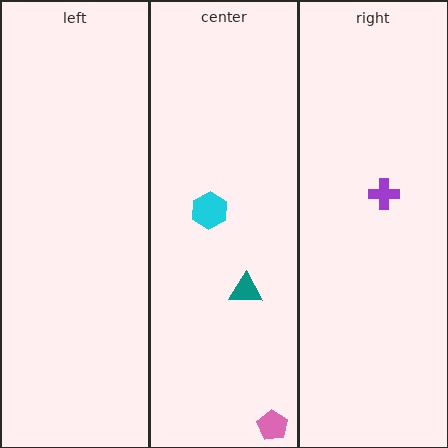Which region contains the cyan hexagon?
The center region.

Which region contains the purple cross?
The right region.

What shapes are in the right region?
The purple cross.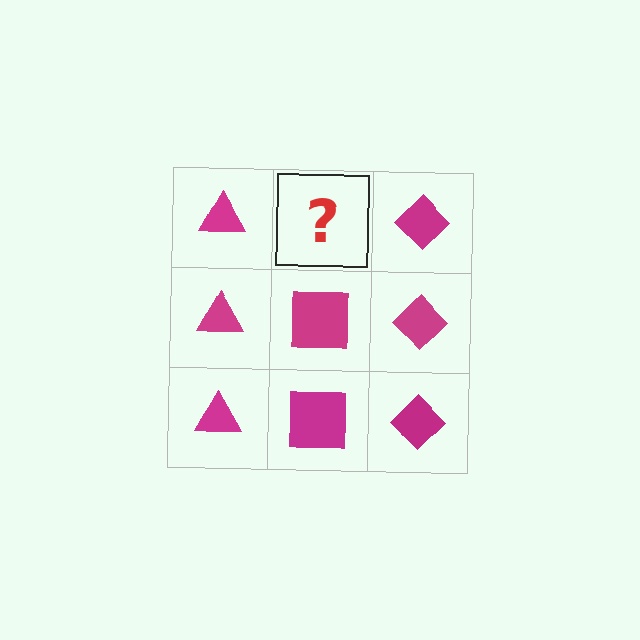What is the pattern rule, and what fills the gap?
The rule is that each column has a consistent shape. The gap should be filled with a magenta square.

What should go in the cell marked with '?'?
The missing cell should contain a magenta square.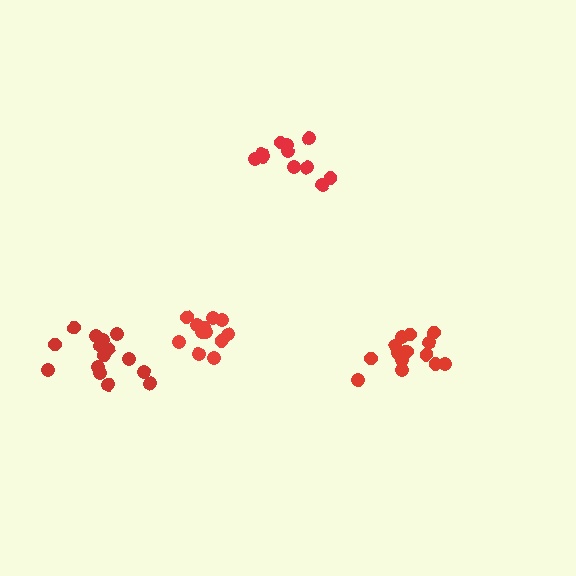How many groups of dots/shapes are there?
There are 4 groups.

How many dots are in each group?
Group 1: 12 dots, Group 2: 15 dots, Group 3: 11 dots, Group 4: 14 dots (52 total).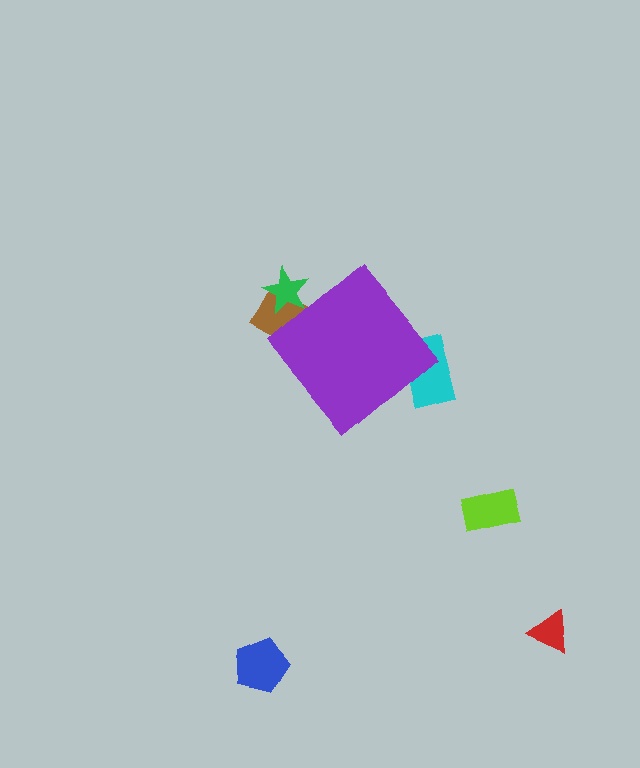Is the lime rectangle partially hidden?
No, the lime rectangle is fully visible.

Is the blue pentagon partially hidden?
No, the blue pentagon is fully visible.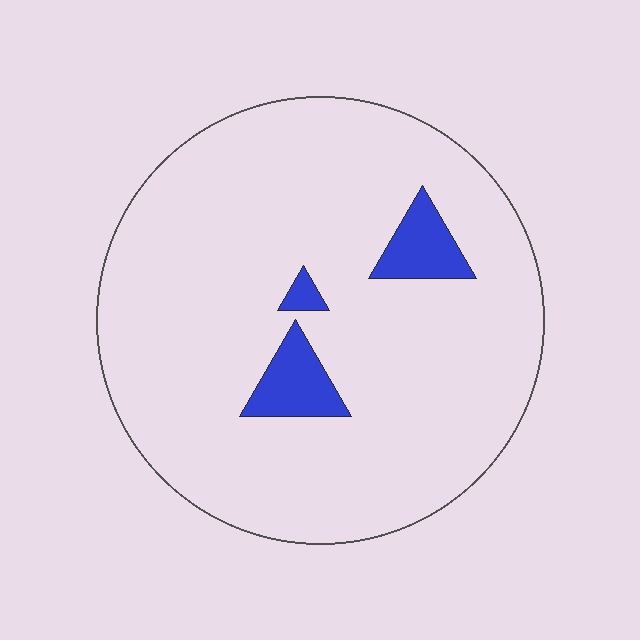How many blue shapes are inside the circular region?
3.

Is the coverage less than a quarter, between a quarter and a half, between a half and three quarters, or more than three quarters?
Less than a quarter.